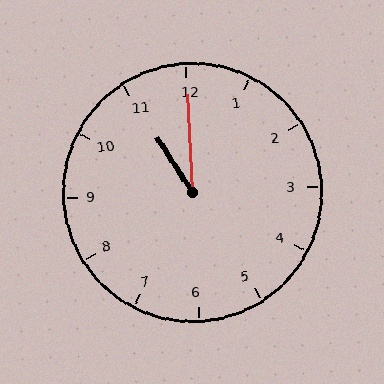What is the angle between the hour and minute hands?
Approximately 30 degrees.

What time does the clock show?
11:00.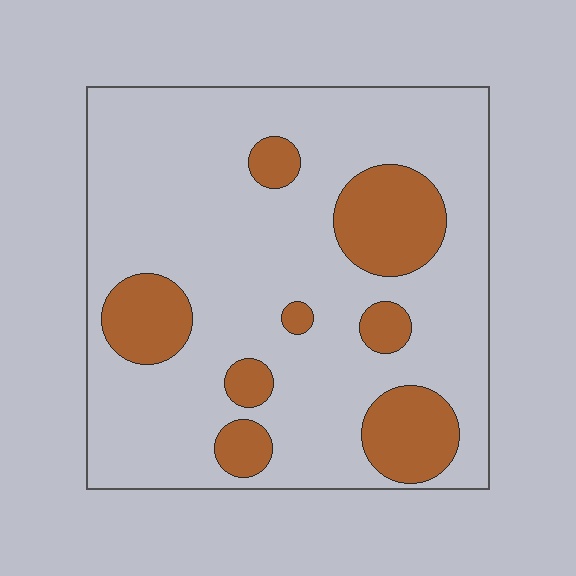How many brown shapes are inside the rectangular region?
8.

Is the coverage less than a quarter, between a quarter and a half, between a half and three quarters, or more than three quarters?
Less than a quarter.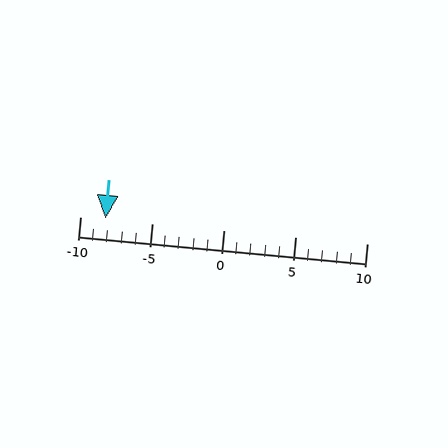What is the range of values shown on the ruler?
The ruler shows values from -10 to 10.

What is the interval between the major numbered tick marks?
The major tick marks are spaced 5 units apart.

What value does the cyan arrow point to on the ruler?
The cyan arrow points to approximately -8.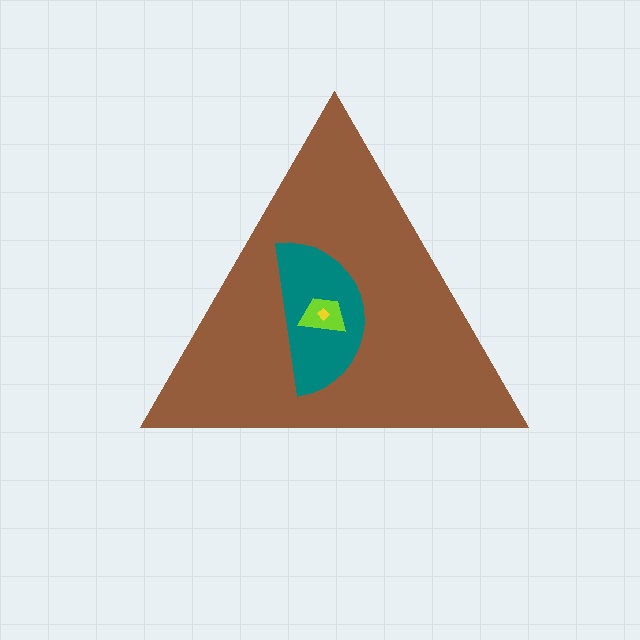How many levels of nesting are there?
4.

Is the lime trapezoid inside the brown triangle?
Yes.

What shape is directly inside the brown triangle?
The teal semicircle.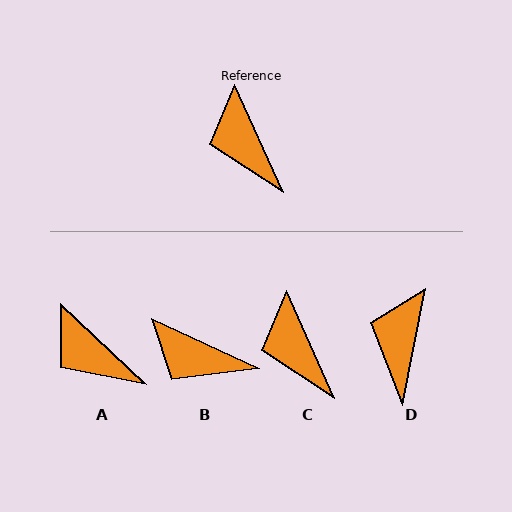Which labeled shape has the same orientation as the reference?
C.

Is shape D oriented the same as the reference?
No, it is off by about 35 degrees.